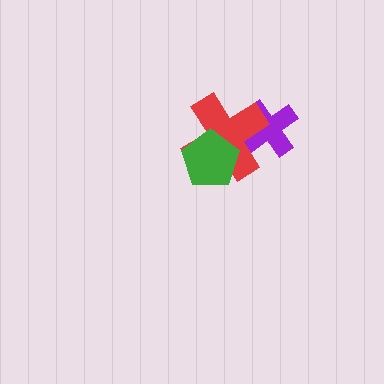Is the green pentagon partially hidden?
No, no other shape covers it.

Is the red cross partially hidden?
Yes, it is partially covered by another shape.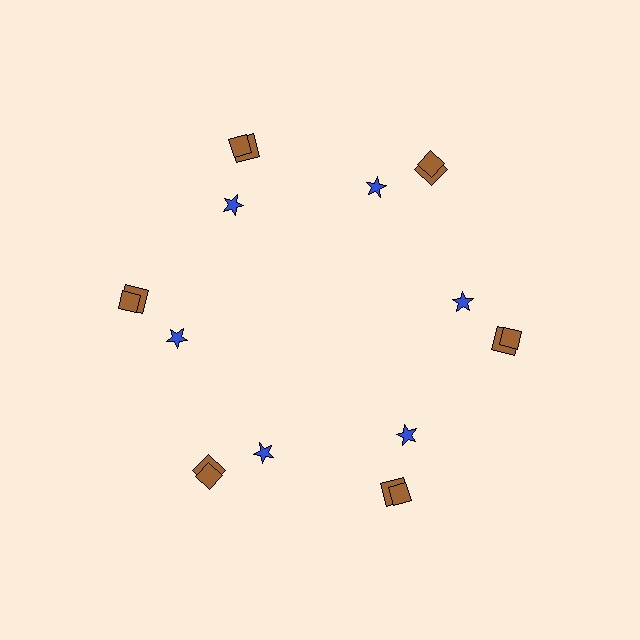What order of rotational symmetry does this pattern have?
This pattern has 6-fold rotational symmetry.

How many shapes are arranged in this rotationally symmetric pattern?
There are 18 shapes, arranged in 6 groups of 3.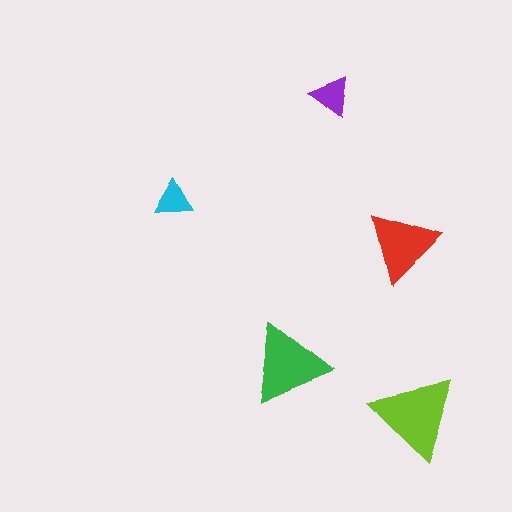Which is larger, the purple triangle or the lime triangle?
The lime one.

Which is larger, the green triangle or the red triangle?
The green one.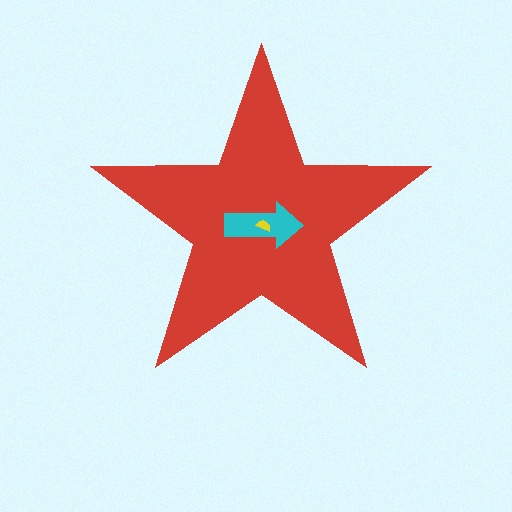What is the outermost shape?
The red star.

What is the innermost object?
The yellow semicircle.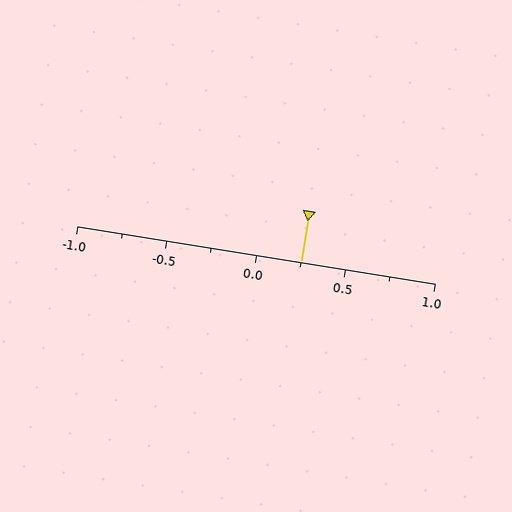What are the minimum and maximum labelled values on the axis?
The axis runs from -1.0 to 1.0.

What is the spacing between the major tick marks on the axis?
The major ticks are spaced 0.5 apart.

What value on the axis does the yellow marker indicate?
The marker indicates approximately 0.25.